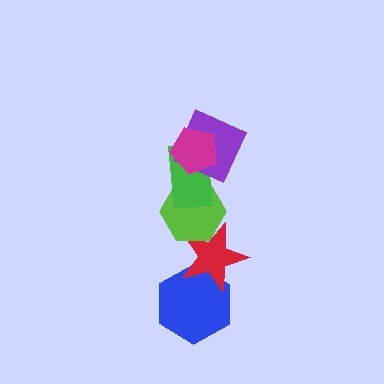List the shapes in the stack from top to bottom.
From top to bottom: the magenta pentagon, the purple square, the green rectangle, the lime hexagon, the red star, the blue hexagon.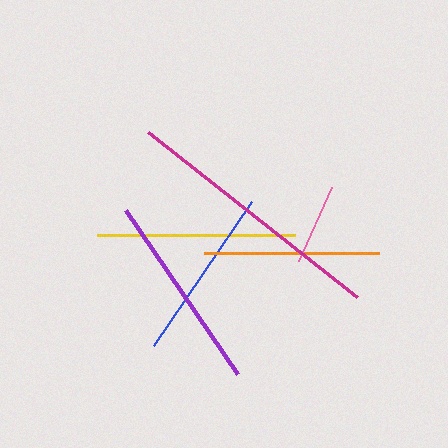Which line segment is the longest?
The magenta line is the longest at approximately 267 pixels.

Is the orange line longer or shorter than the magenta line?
The magenta line is longer than the orange line.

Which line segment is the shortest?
The pink line is the shortest at approximately 80 pixels.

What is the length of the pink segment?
The pink segment is approximately 80 pixels long.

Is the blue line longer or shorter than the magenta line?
The magenta line is longer than the blue line.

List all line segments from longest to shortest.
From longest to shortest: magenta, purple, yellow, orange, blue, pink.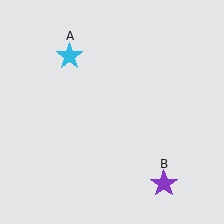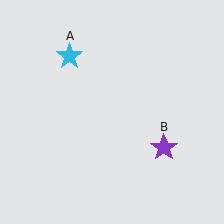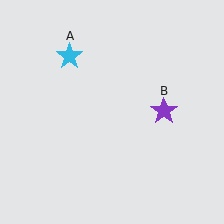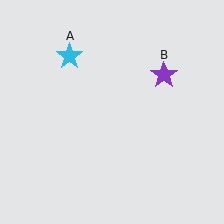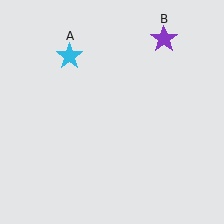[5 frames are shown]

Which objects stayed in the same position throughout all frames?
Cyan star (object A) remained stationary.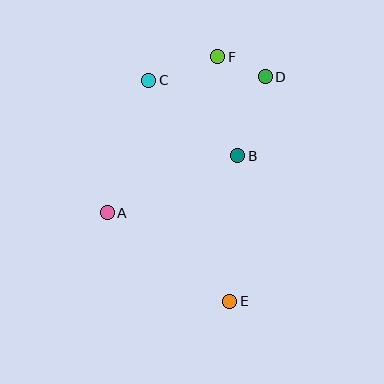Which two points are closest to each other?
Points D and F are closest to each other.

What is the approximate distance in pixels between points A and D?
The distance between A and D is approximately 209 pixels.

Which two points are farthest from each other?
Points E and F are farthest from each other.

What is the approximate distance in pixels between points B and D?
The distance between B and D is approximately 84 pixels.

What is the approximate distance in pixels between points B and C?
The distance between B and C is approximately 117 pixels.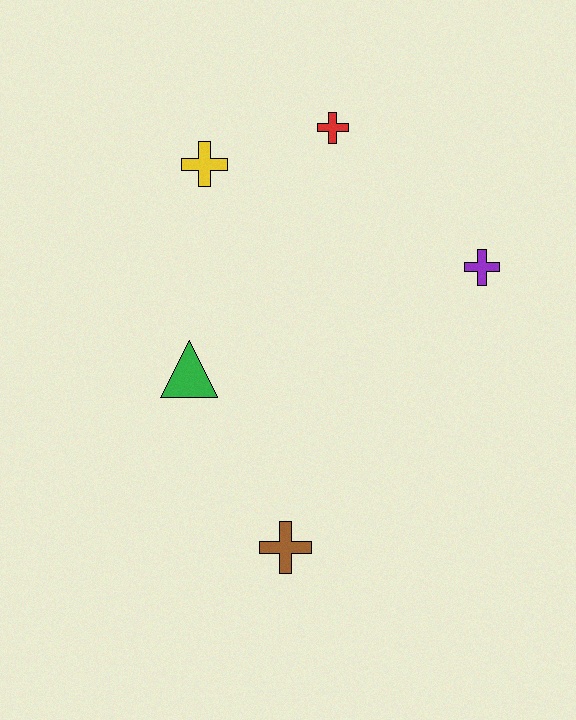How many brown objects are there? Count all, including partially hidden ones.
There is 1 brown object.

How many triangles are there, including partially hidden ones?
There is 1 triangle.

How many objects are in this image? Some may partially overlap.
There are 5 objects.